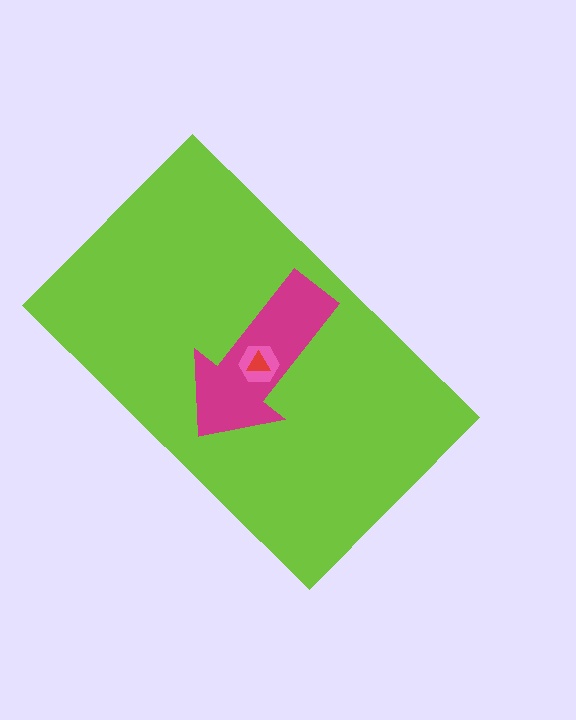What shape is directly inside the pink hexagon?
The red triangle.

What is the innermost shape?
The red triangle.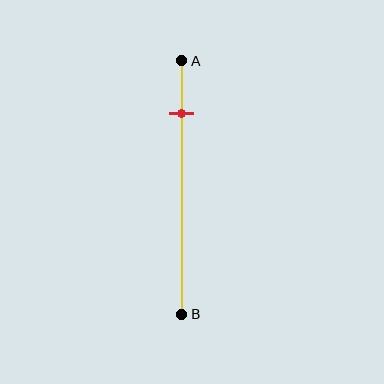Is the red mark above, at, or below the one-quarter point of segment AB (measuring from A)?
The red mark is above the one-quarter point of segment AB.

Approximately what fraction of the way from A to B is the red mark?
The red mark is approximately 20% of the way from A to B.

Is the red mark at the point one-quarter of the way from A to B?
No, the mark is at about 20% from A, not at the 25% one-quarter point.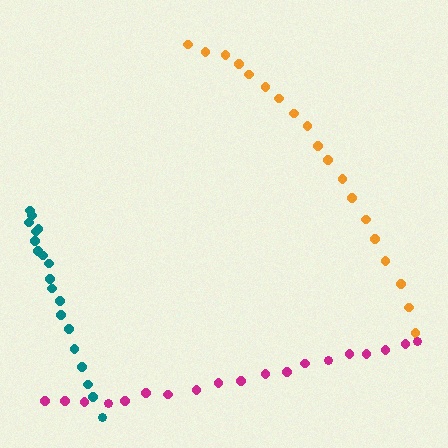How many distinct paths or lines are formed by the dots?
There are 3 distinct paths.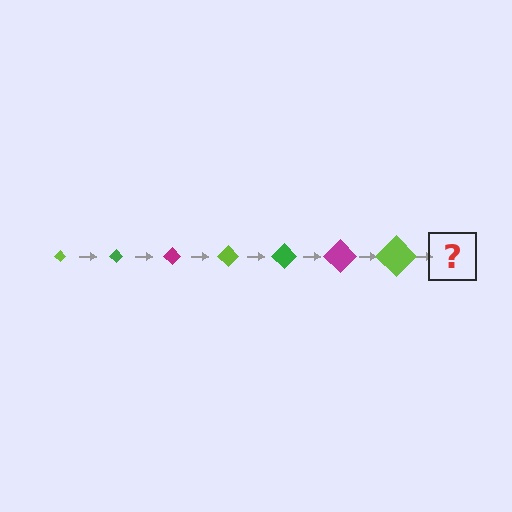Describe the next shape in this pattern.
It should be a green diamond, larger than the previous one.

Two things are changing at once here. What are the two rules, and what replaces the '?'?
The two rules are that the diamond grows larger each step and the color cycles through lime, green, and magenta. The '?' should be a green diamond, larger than the previous one.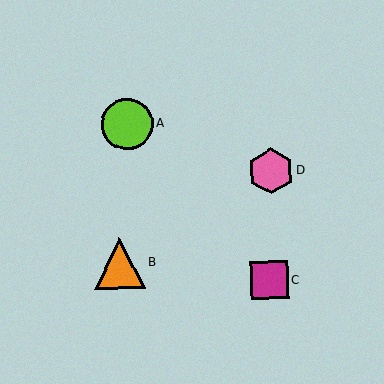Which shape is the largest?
The lime circle (labeled A) is the largest.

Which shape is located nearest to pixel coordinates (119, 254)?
The orange triangle (labeled B) at (120, 263) is nearest to that location.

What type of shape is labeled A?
Shape A is a lime circle.